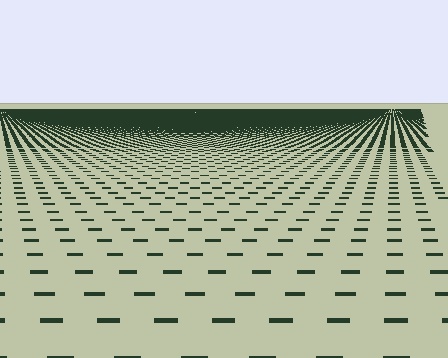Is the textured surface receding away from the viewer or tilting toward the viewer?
The surface is receding away from the viewer. Texture elements get smaller and denser toward the top.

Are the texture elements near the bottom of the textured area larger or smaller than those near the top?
Larger. Near the bottom, elements are closer to the viewer and appear at a bigger on-screen size.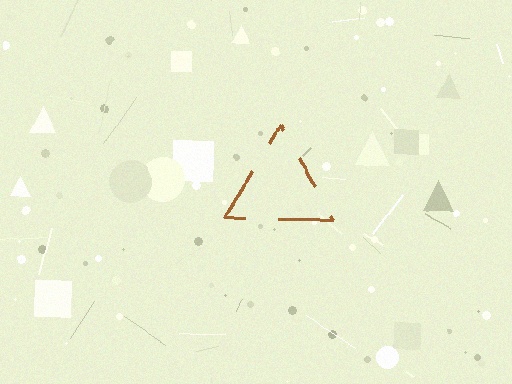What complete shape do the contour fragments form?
The contour fragments form a triangle.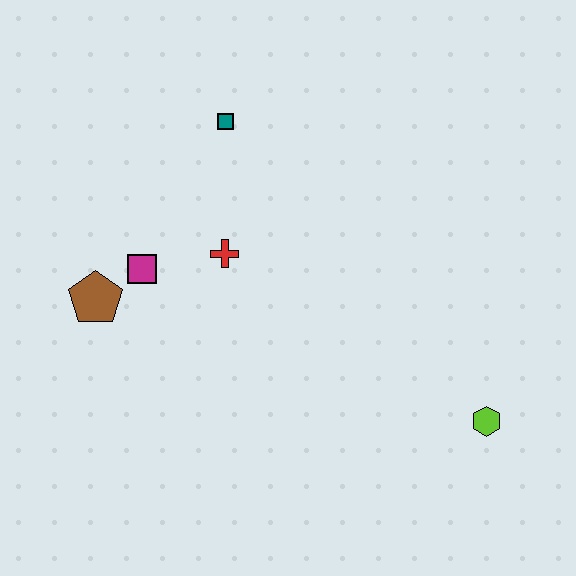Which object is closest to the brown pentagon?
The magenta square is closest to the brown pentagon.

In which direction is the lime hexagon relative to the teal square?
The lime hexagon is below the teal square.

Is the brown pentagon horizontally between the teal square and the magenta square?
No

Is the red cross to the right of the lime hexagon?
No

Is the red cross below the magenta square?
No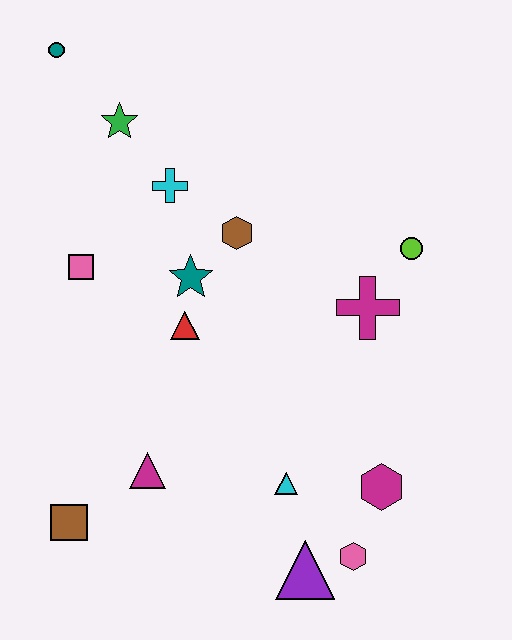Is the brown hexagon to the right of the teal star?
Yes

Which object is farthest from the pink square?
The pink hexagon is farthest from the pink square.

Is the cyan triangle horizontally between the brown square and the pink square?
No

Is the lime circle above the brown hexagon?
No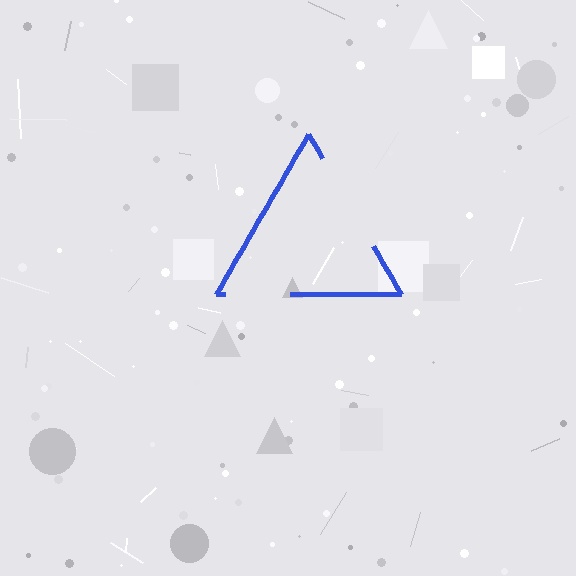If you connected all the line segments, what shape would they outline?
They would outline a triangle.